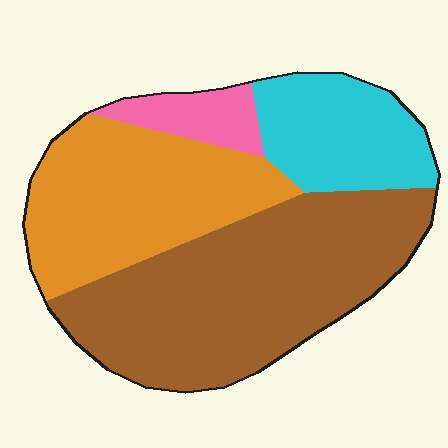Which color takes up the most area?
Brown, at roughly 45%.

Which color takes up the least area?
Pink, at roughly 5%.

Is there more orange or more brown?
Brown.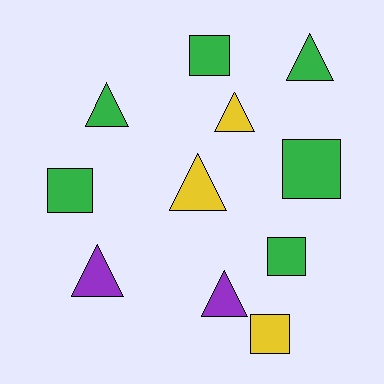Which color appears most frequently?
Green, with 6 objects.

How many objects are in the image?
There are 11 objects.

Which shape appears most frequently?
Triangle, with 6 objects.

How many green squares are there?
There are 4 green squares.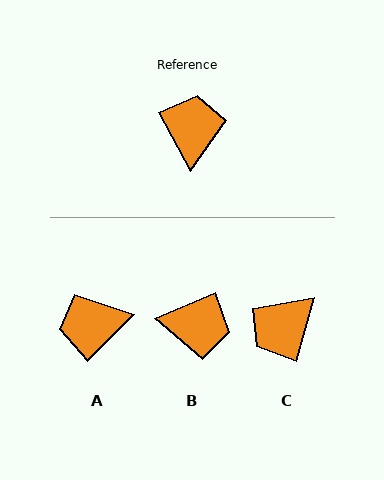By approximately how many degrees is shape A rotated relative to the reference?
Approximately 107 degrees counter-clockwise.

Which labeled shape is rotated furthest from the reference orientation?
C, about 136 degrees away.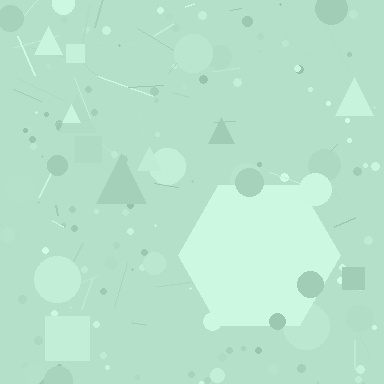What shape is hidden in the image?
A hexagon is hidden in the image.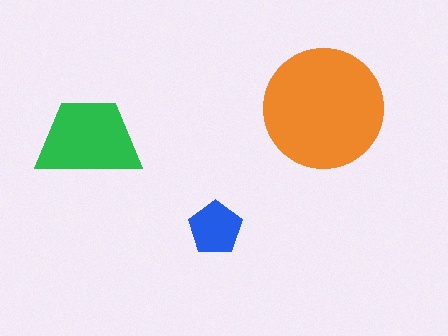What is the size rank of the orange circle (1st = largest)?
1st.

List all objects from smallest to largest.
The blue pentagon, the green trapezoid, the orange circle.